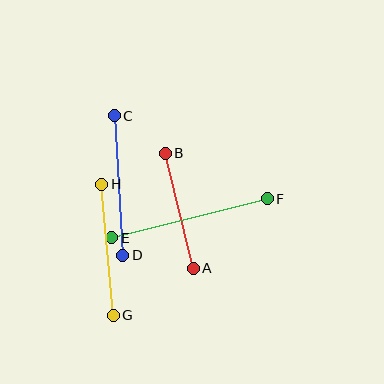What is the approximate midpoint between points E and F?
The midpoint is at approximately (190, 218) pixels.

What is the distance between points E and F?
The distance is approximately 160 pixels.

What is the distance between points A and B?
The distance is approximately 118 pixels.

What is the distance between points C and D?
The distance is approximately 140 pixels.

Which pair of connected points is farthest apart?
Points E and F are farthest apart.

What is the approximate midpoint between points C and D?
The midpoint is at approximately (119, 185) pixels.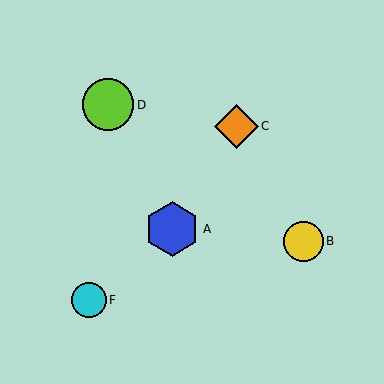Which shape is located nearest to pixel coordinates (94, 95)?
The lime circle (labeled D) at (108, 105) is nearest to that location.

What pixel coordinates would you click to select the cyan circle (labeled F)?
Click at (89, 300) to select the cyan circle F.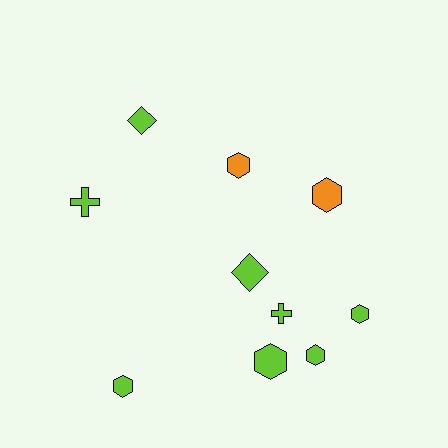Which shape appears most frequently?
Hexagon, with 6 objects.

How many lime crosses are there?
There are 2 lime crosses.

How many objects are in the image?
There are 10 objects.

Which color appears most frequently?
Lime, with 8 objects.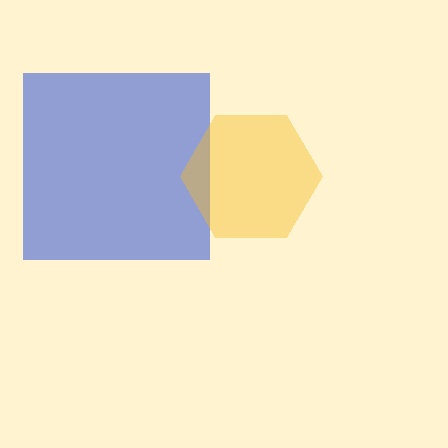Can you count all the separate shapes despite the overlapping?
Yes, there are 2 separate shapes.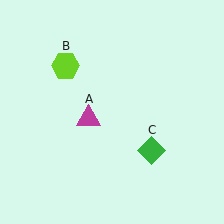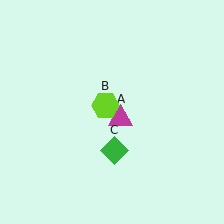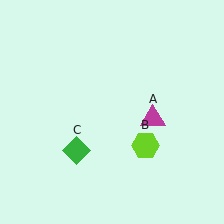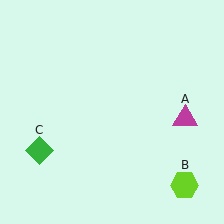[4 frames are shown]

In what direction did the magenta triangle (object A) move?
The magenta triangle (object A) moved right.